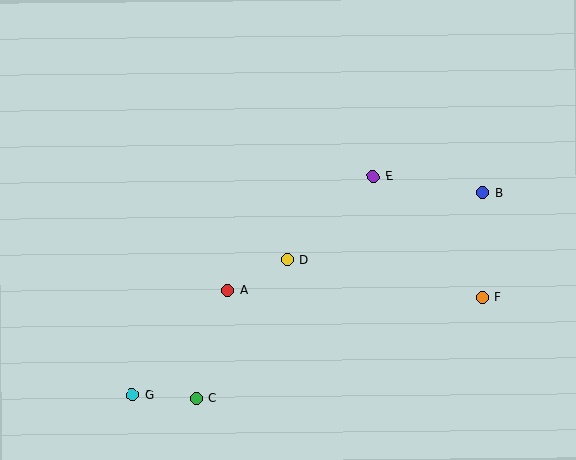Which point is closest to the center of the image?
Point D at (288, 260) is closest to the center.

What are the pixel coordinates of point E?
Point E is at (373, 177).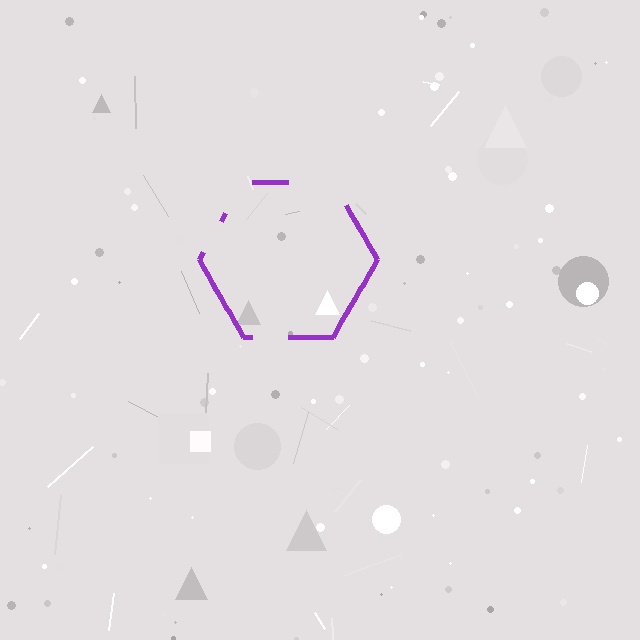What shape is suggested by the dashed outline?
The dashed outline suggests a hexagon.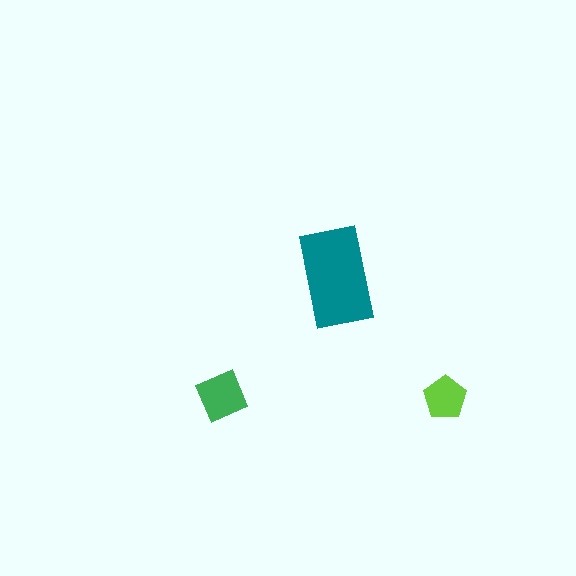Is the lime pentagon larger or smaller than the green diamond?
Smaller.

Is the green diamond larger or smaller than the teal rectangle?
Smaller.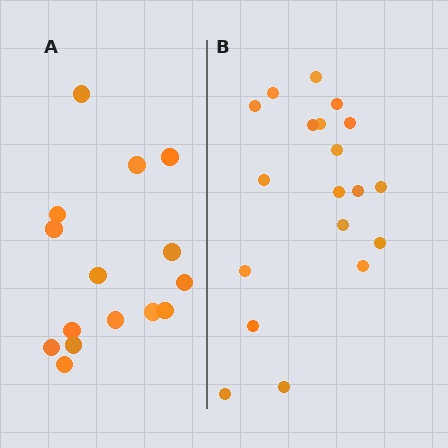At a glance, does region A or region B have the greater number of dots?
Region B (the right region) has more dots.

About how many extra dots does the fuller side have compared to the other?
Region B has about 4 more dots than region A.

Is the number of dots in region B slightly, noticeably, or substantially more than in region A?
Region B has noticeably more, but not dramatically so. The ratio is roughly 1.3 to 1.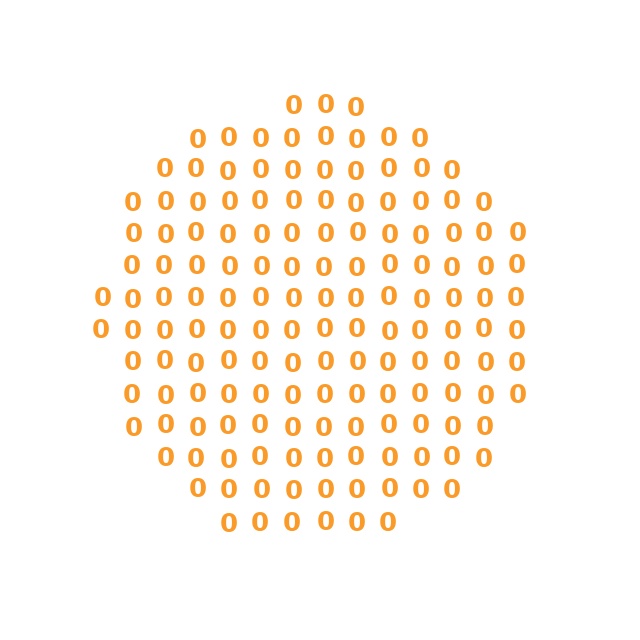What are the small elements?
The small elements are digit 0's.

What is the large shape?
The large shape is a circle.